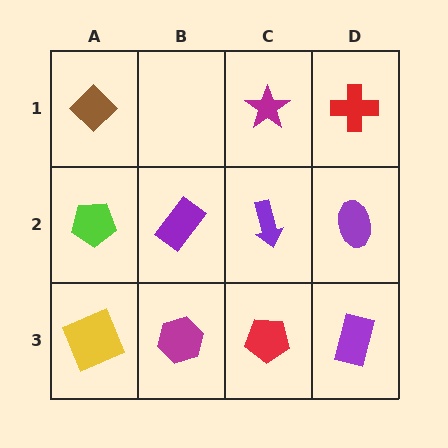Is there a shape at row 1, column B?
No, that cell is empty.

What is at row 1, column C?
A magenta star.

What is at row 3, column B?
A magenta hexagon.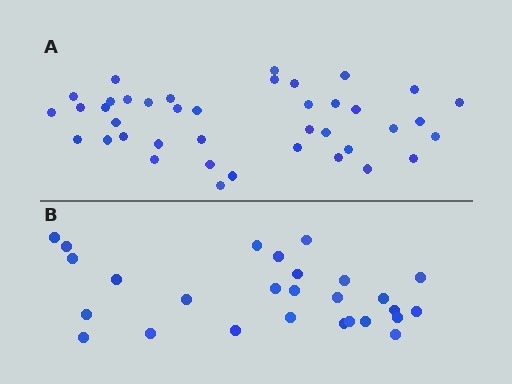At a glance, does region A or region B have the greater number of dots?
Region A (the top region) has more dots.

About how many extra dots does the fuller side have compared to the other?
Region A has approximately 15 more dots than region B.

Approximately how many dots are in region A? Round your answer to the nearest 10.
About 40 dots.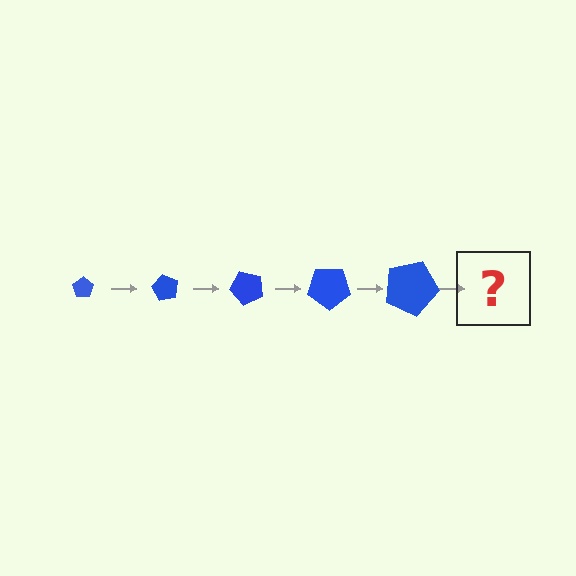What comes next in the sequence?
The next element should be a pentagon, larger than the previous one and rotated 300 degrees from the start.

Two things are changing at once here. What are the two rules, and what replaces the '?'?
The two rules are that the pentagon grows larger each step and it rotates 60 degrees each step. The '?' should be a pentagon, larger than the previous one and rotated 300 degrees from the start.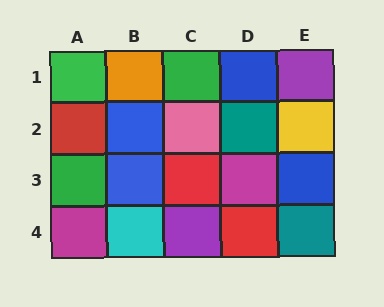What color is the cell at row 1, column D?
Blue.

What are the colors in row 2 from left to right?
Red, blue, pink, teal, yellow.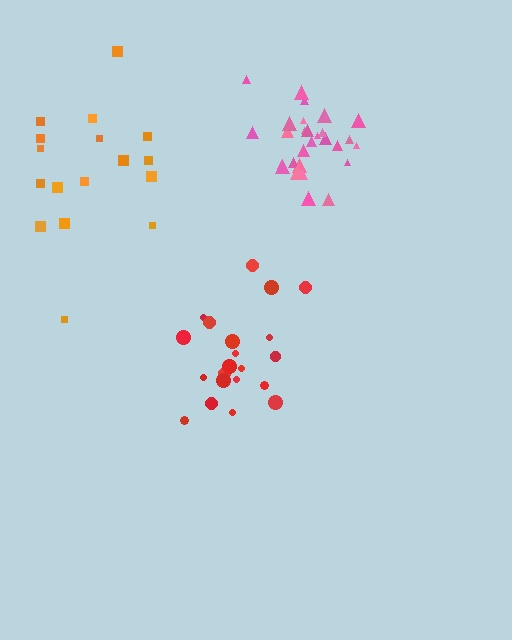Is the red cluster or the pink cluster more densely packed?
Pink.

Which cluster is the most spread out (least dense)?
Orange.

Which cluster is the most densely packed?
Pink.